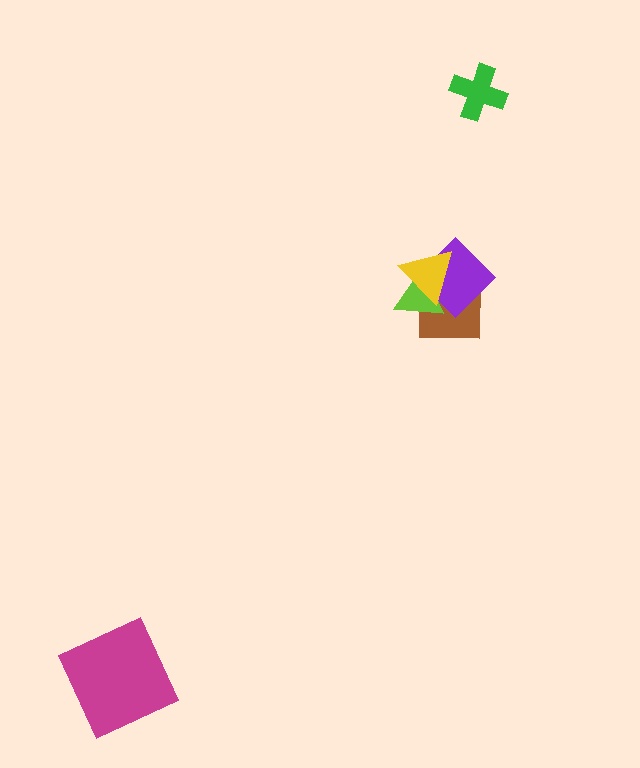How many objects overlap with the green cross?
0 objects overlap with the green cross.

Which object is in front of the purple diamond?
The yellow triangle is in front of the purple diamond.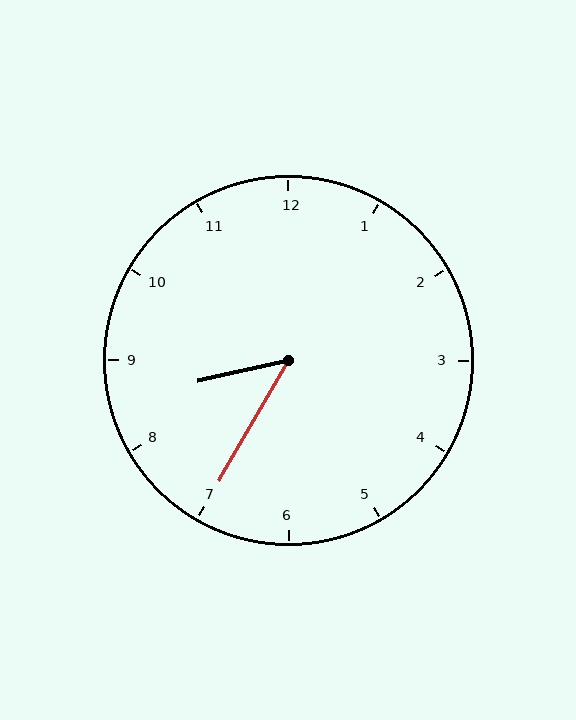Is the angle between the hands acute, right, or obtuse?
It is acute.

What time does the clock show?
8:35.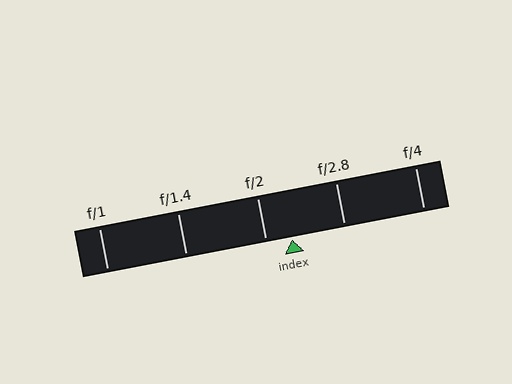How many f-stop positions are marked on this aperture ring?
There are 5 f-stop positions marked.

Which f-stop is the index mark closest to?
The index mark is closest to f/2.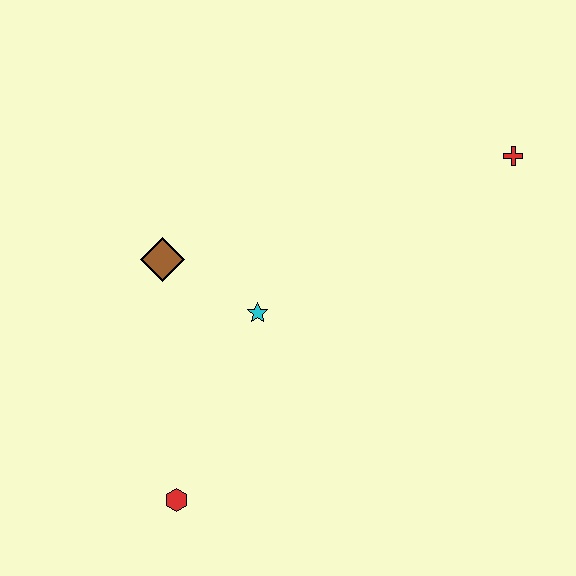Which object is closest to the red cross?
The cyan star is closest to the red cross.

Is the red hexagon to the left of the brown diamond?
No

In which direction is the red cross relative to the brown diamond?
The red cross is to the right of the brown diamond.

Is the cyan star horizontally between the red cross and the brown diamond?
Yes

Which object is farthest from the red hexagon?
The red cross is farthest from the red hexagon.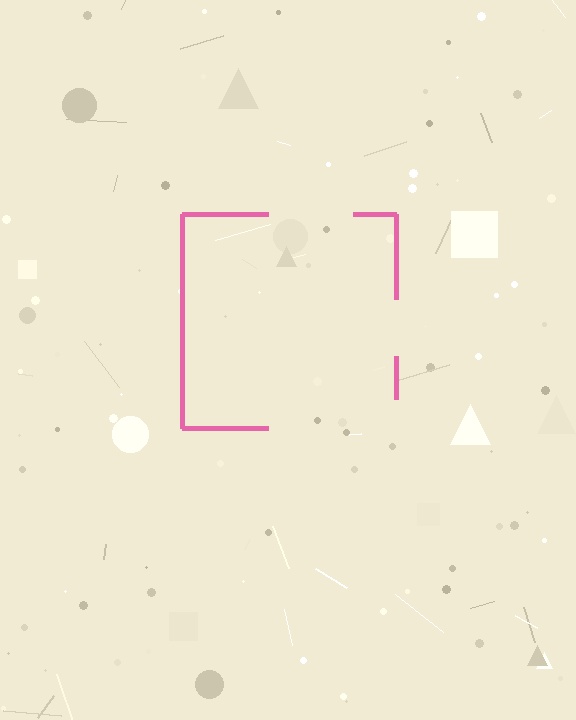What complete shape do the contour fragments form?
The contour fragments form a square.